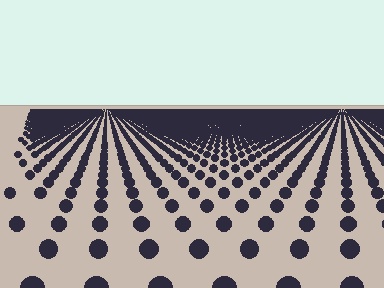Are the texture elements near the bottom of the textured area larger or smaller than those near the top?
Larger. Near the bottom, elements are closer to the viewer and appear at a bigger on-screen size.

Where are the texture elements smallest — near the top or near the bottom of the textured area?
Near the top.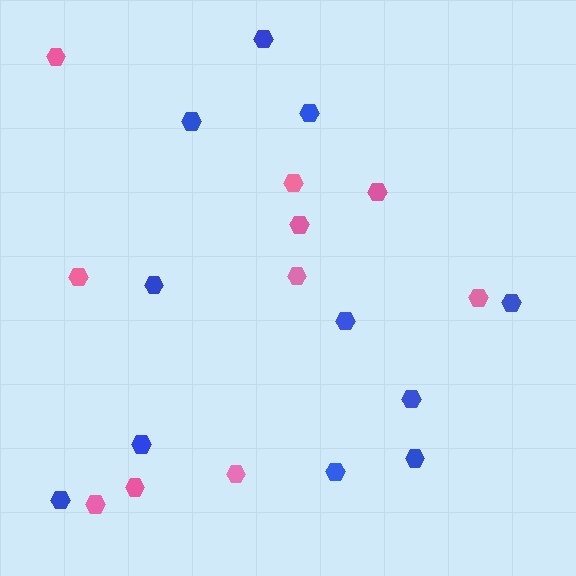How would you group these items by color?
There are 2 groups: one group of pink hexagons (10) and one group of blue hexagons (11).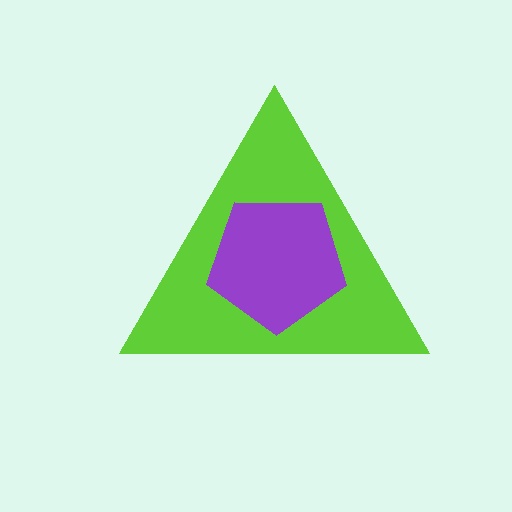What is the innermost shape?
The purple pentagon.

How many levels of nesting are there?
2.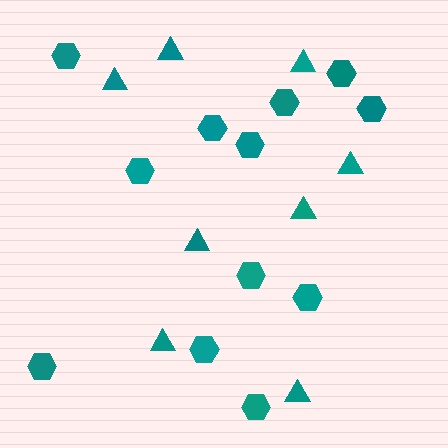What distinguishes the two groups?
There are 2 groups: one group of hexagons (12) and one group of triangles (8).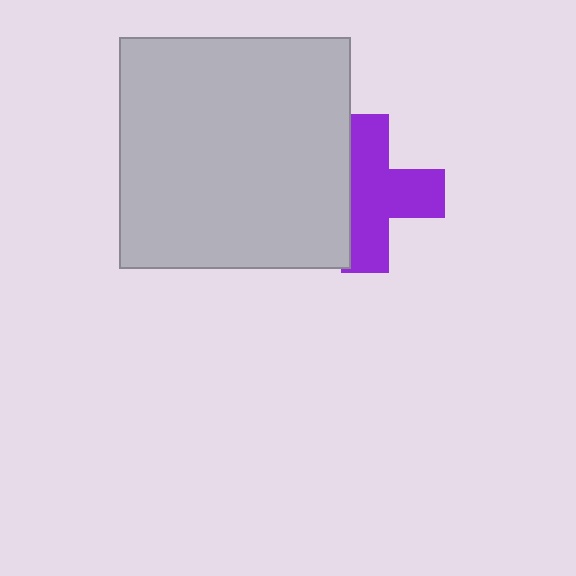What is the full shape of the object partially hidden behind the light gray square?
The partially hidden object is a purple cross.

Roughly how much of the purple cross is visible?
Most of it is visible (roughly 67%).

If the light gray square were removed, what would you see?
You would see the complete purple cross.